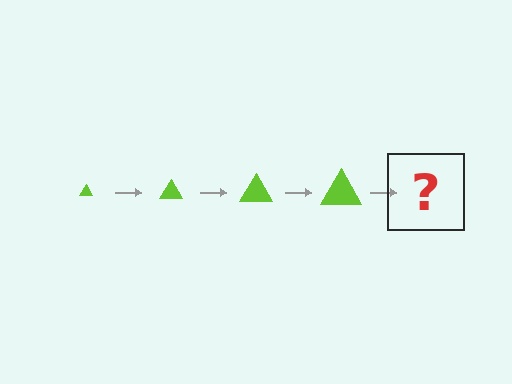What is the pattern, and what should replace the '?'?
The pattern is that the triangle gets progressively larger each step. The '?' should be a lime triangle, larger than the previous one.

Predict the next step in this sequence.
The next step is a lime triangle, larger than the previous one.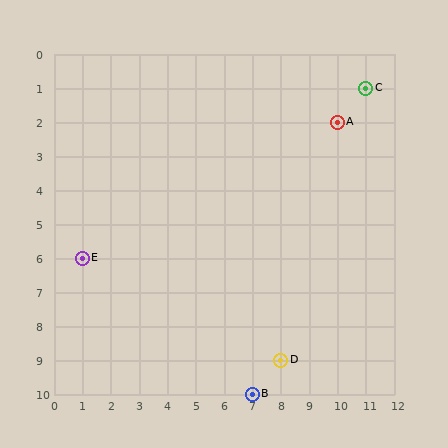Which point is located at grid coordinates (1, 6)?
Point E is at (1, 6).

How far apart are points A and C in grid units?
Points A and C are 1 column and 1 row apart (about 1.4 grid units diagonally).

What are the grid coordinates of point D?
Point D is at grid coordinates (8, 9).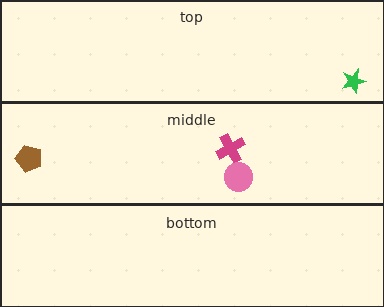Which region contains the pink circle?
The middle region.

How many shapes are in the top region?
1.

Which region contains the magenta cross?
The middle region.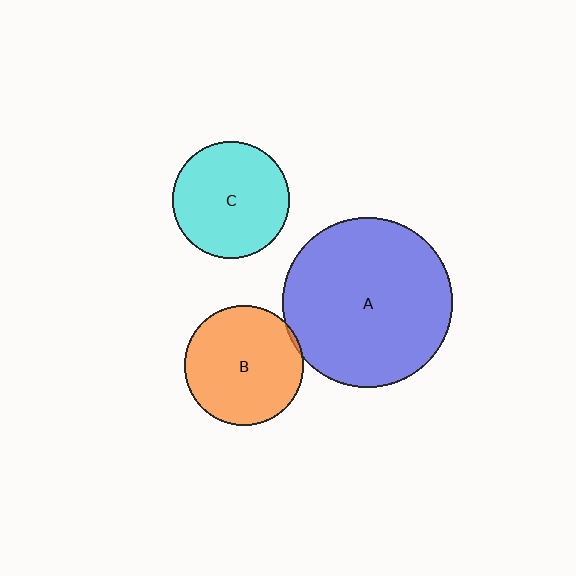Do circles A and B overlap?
Yes.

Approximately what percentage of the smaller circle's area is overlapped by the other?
Approximately 5%.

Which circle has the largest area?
Circle A (blue).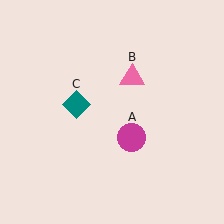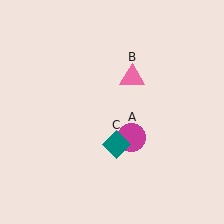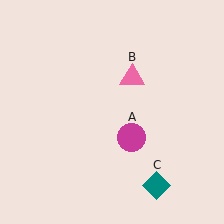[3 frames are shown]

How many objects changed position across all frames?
1 object changed position: teal diamond (object C).